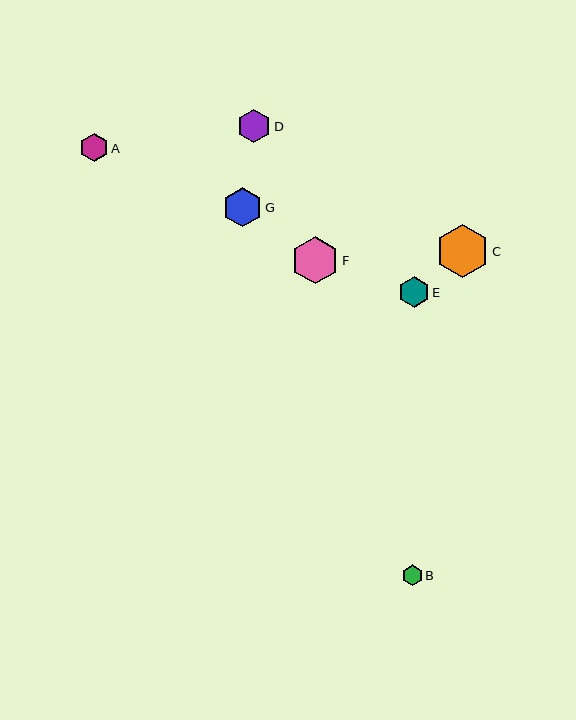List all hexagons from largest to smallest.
From largest to smallest: C, F, G, D, E, A, B.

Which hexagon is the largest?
Hexagon C is the largest with a size of approximately 53 pixels.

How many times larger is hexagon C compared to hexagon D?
Hexagon C is approximately 1.6 times the size of hexagon D.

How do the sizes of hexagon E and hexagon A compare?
Hexagon E and hexagon A are approximately the same size.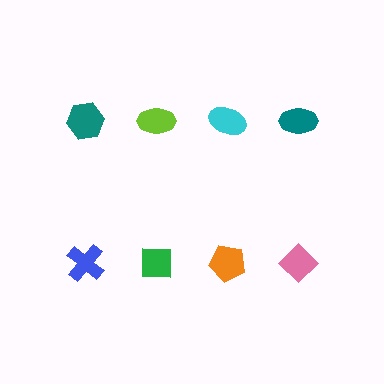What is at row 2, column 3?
An orange pentagon.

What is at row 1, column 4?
A teal ellipse.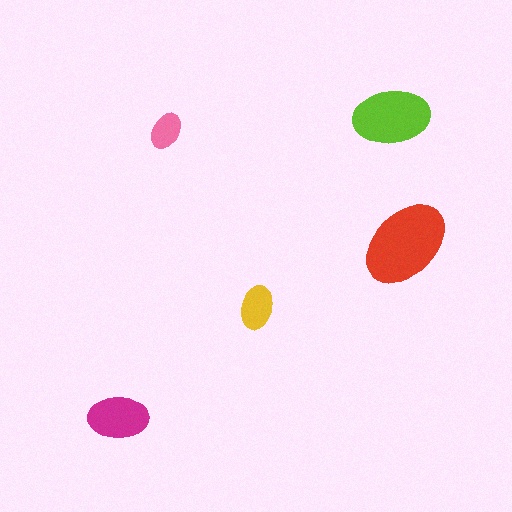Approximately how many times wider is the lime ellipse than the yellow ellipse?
About 1.5 times wider.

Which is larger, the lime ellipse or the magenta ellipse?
The lime one.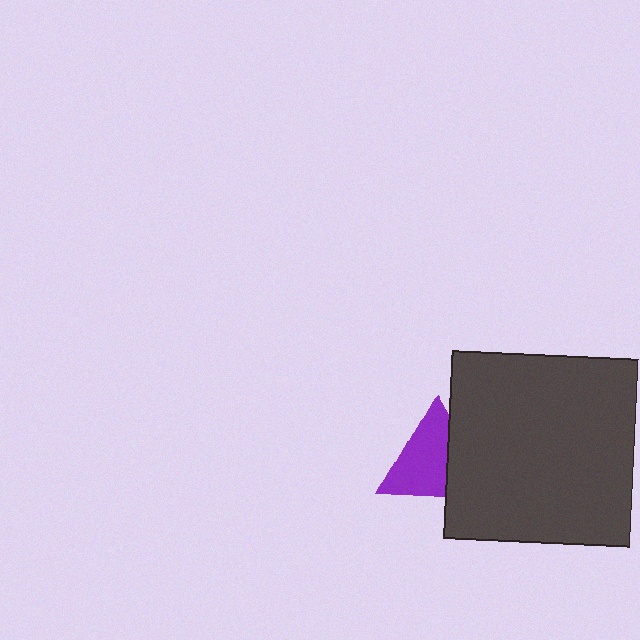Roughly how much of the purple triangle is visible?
Most of it is visible (roughly 68%).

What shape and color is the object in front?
The object in front is a dark gray square.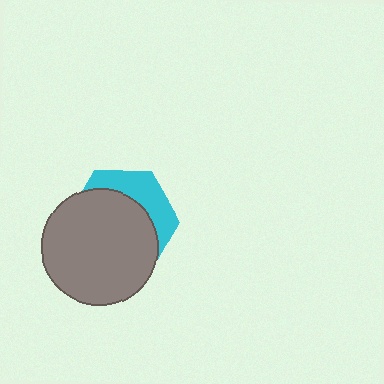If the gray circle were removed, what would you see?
You would see the complete cyan hexagon.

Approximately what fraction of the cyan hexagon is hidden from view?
Roughly 69% of the cyan hexagon is hidden behind the gray circle.